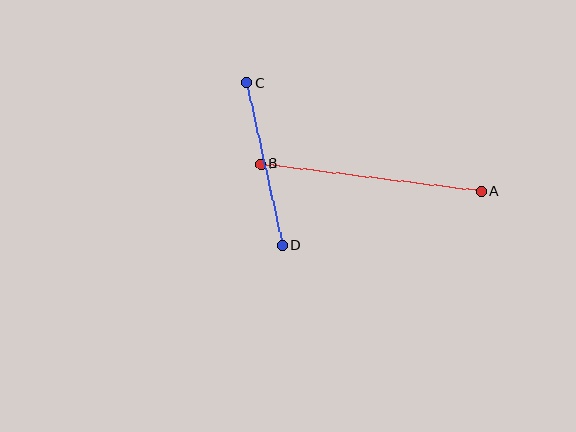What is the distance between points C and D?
The distance is approximately 166 pixels.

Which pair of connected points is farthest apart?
Points A and B are farthest apart.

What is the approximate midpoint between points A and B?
The midpoint is at approximately (371, 178) pixels.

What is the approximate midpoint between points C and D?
The midpoint is at approximately (264, 164) pixels.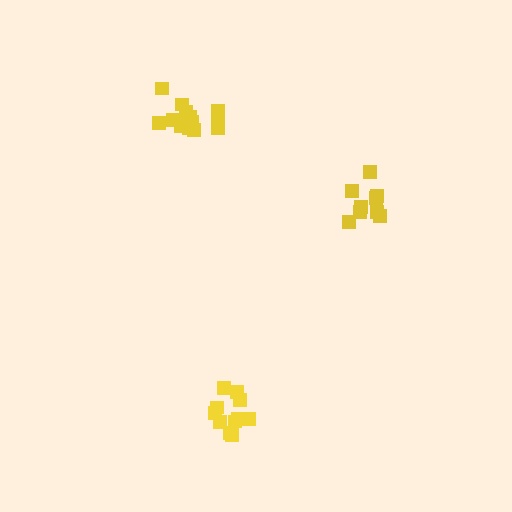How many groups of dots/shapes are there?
There are 3 groups.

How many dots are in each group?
Group 1: 9 dots, Group 2: 11 dots, Group 3: 13 dots (33 total).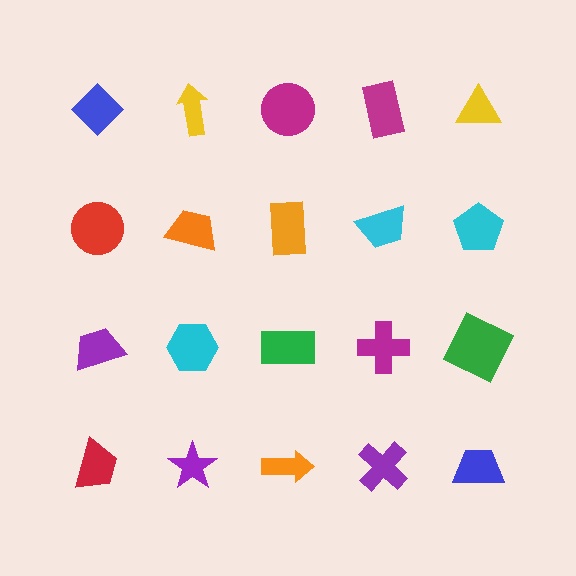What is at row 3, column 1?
A purple trapezoid.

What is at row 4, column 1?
A red trapezoid.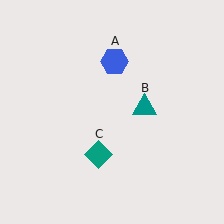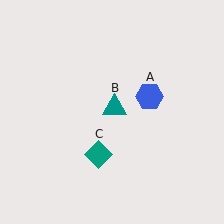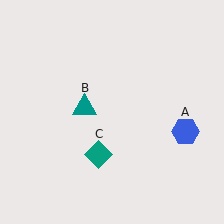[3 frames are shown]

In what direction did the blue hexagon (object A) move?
The blue hexagon (object A) moved down and to the right.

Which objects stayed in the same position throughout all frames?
Teal diamond (object C) remained stationary.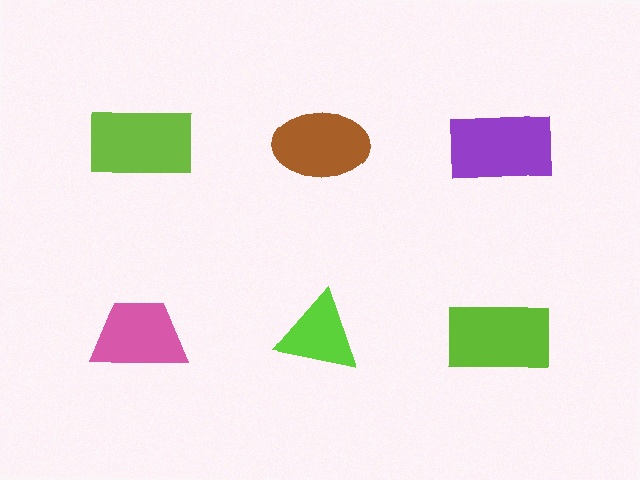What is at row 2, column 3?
A lime rectangle.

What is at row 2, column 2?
A lime triangle.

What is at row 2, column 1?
A pink trapezoid.